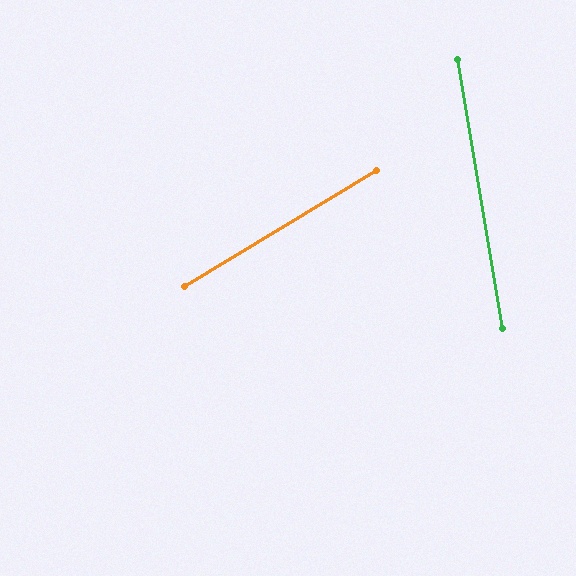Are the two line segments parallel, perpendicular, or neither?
Neither parallel nor perpendicular — they differ by about 68°.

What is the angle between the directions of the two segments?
Approximately 68 degrees.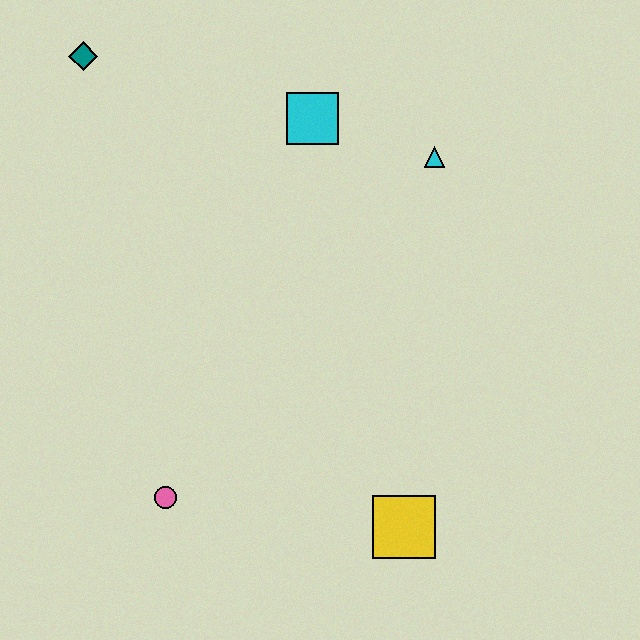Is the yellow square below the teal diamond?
Yes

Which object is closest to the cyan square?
The cyan triangle is closest to the cyan square.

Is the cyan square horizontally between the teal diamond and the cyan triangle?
Yes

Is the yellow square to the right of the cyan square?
Yes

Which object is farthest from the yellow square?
The teal diamond is farthest from the yellow square.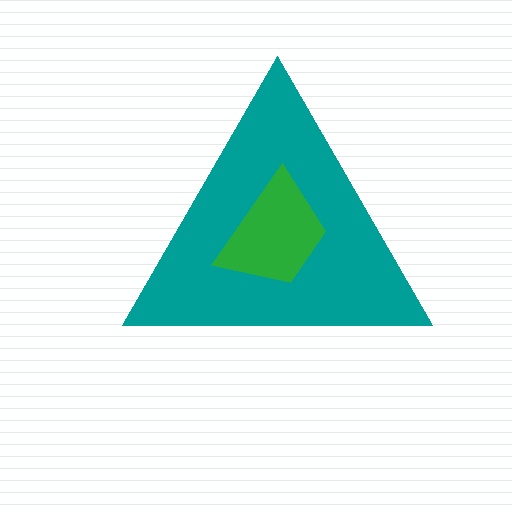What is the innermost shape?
The green trapezoid.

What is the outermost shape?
The teal triangle.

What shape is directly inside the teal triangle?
The green trapezoid.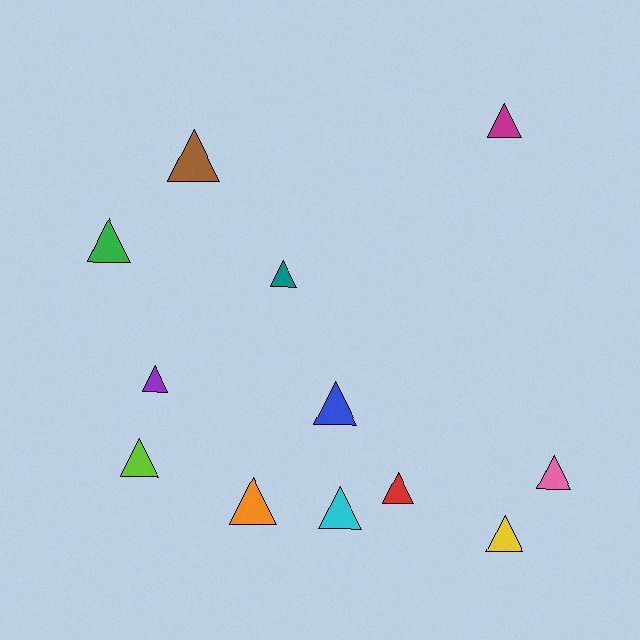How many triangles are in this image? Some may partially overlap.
There are 12 triangles.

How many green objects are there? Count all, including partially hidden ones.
There is 1 green object.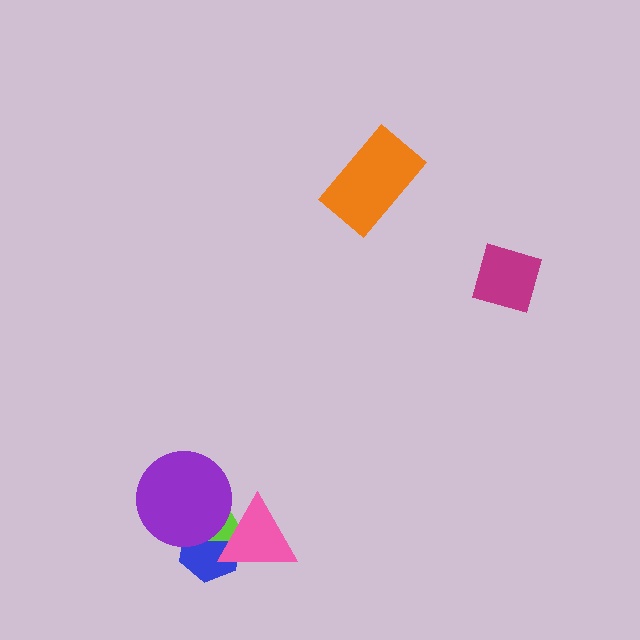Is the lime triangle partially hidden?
Yes, it is partially covered by another shape.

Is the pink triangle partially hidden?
Yes, it is partially covered by another shape.